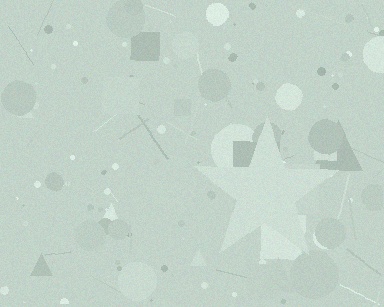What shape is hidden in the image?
A star is hidden in the image.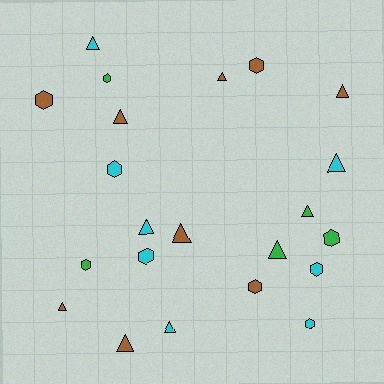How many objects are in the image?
There are 22 objects.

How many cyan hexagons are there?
There are 4 cyan hexagons.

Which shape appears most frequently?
Triangle, with 12 objects.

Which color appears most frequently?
Brown, with 9 objects.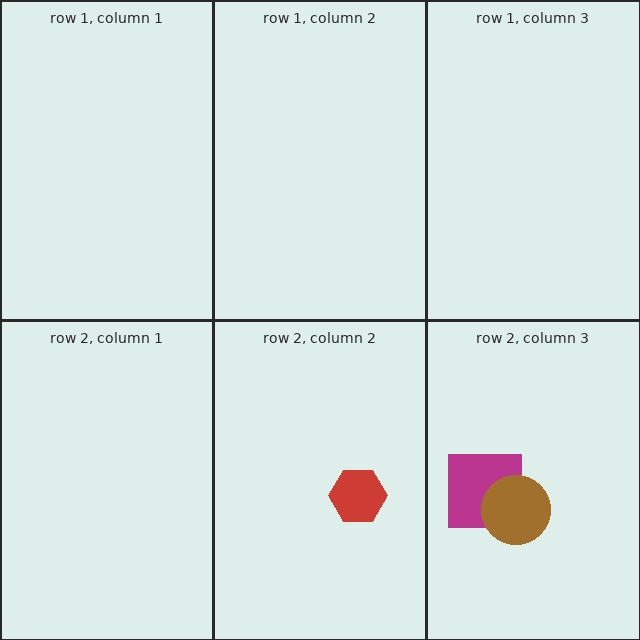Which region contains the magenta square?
The row 2, column 3 region.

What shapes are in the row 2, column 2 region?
The red hexagon.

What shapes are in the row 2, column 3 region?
The magenta square, the brown circle.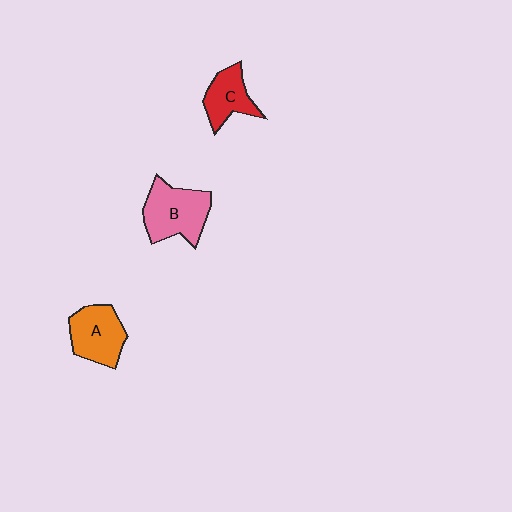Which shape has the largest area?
Shape B (pink).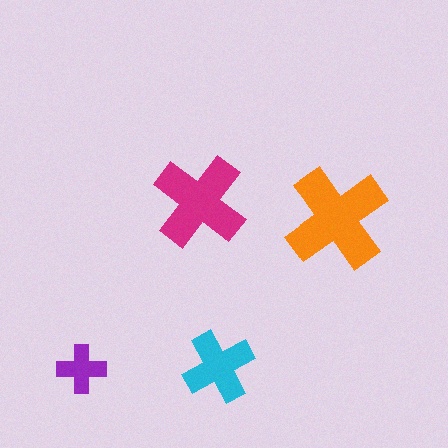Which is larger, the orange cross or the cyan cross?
The orange one.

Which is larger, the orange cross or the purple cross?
The orange one.